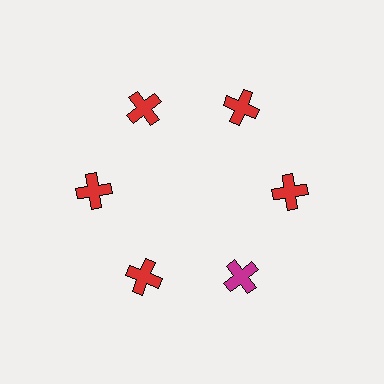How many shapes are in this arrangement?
There are 6 shapes arranged in a ring pattern.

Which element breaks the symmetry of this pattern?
The magenta cross at roughly the 5 o'clock position breaks the symmetry. All other shapes are red crosses.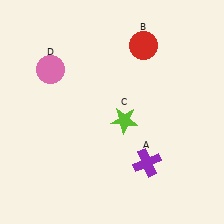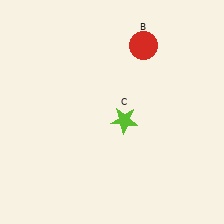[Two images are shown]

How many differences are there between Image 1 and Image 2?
There are 2 differences between the two images.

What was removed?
The purple cross (A), the pink circle (D) were removed in Image 2.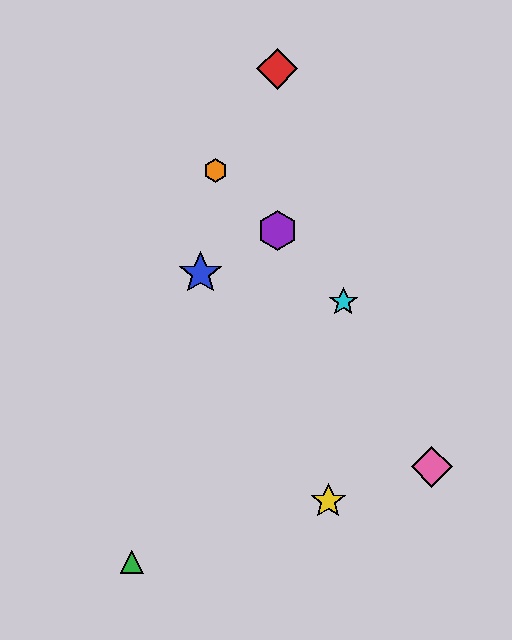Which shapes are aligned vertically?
The red diamond, the purple hexagon are aligned vertically.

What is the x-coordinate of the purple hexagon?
The purple hexagon is at x≈277.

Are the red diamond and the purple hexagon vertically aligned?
Yes, both are at x≈277.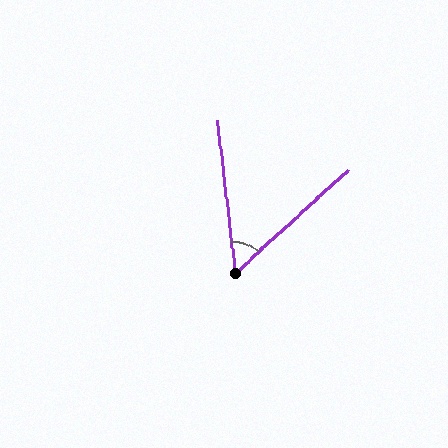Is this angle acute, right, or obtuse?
It is acute.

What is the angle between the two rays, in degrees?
Approximately 54 degrees.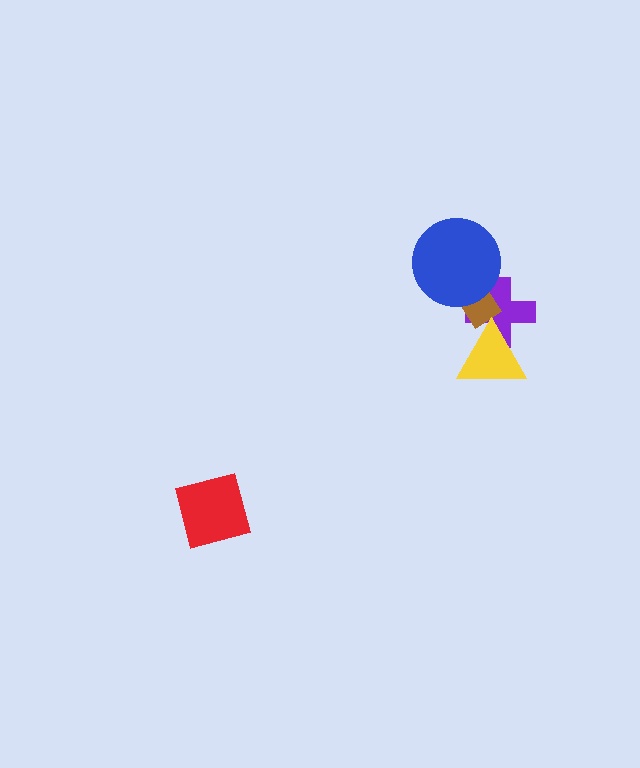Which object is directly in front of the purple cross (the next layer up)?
The brown rectangle is directly in front of the purple cross.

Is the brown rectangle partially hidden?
Yes, it is partially covered by another shape.